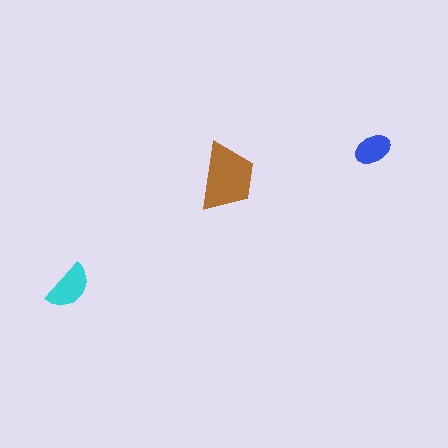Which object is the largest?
The brown trapezoid.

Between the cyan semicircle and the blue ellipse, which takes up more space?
The cyan semicircle.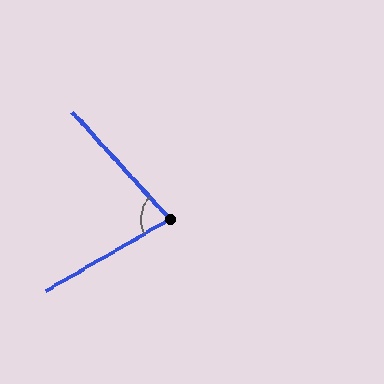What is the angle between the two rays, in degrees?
Approximately 78 degrees.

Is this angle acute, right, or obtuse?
It is acute.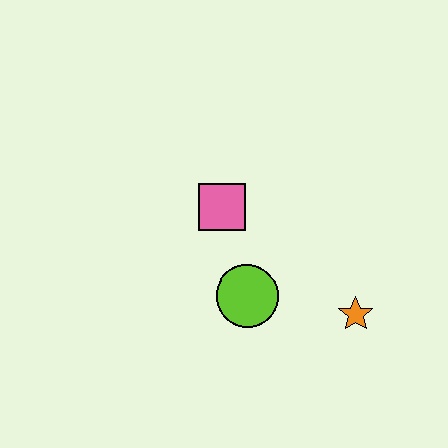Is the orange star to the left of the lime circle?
No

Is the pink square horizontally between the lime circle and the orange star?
No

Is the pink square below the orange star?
No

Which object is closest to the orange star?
The lime circle is closest to the orange star.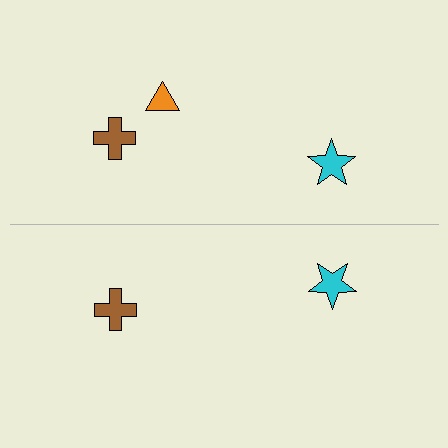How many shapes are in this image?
There are 5 shapes in this image.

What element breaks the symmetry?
A orange triangle is missing from the bottom side.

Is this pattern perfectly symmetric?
No, the pattern is not perfectly symmetric. A orange triangle is missing from the bottom side.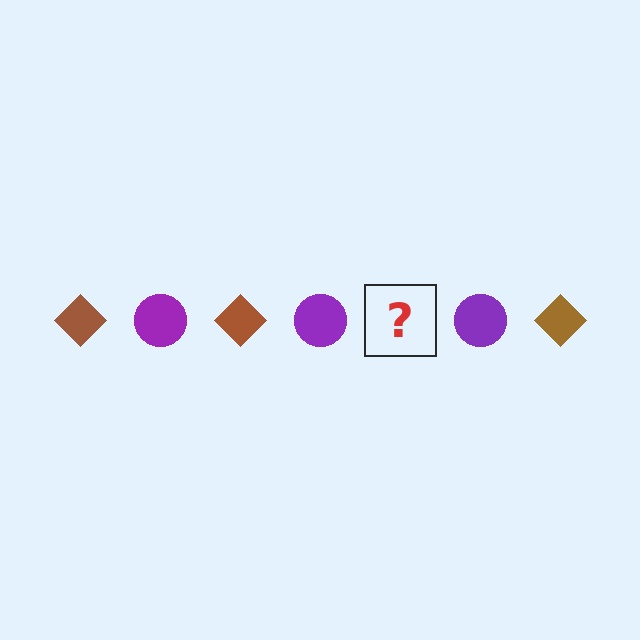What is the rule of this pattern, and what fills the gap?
The rule is that the pattern alternates between brown diamond and purple circle. The gap should be filled with a brown diamond.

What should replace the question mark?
The question mark should be replaced with a brown diamond.